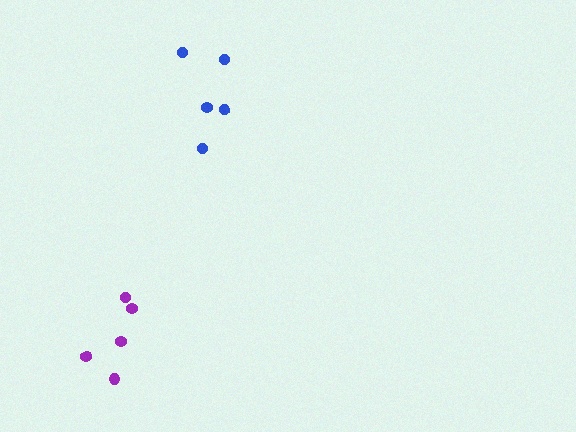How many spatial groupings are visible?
There are 2 spatial groupings.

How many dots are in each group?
Group 1: 5 dots, Group 2: 5 dots (10 total).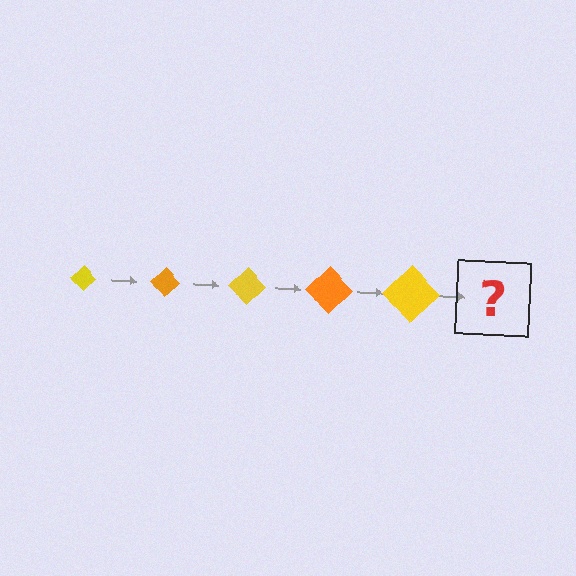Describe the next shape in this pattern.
It should be an orange diamond, larger than the previous one.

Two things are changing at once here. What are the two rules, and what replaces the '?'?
The two rules are that the diamond grows larger each step and the color cycles through yellow and orange. The '?' should be an orange diamond, larger than the previous one.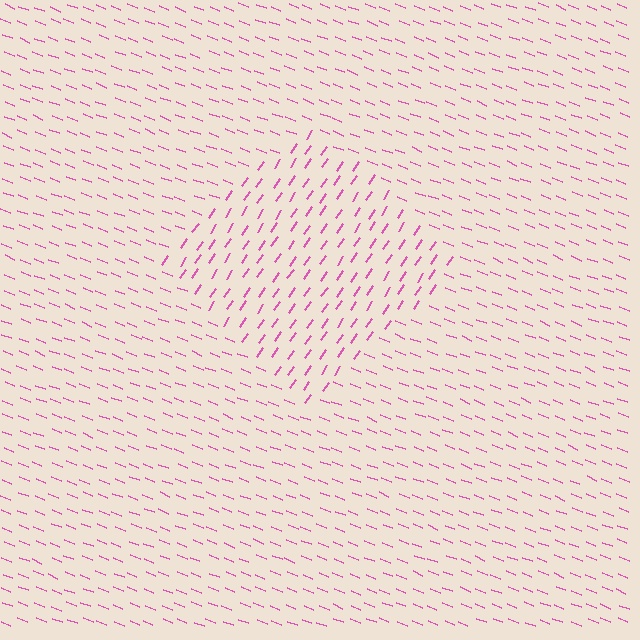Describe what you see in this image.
The image is filled with small pink line segments. A diamond region in the image has lines oriented differently from the surrounding lines, creating a visible texture boundary.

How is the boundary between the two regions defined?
The boundary is defined purely by a change in line orientation (approximately 78 degrees difference). All lines are the same color and thickness.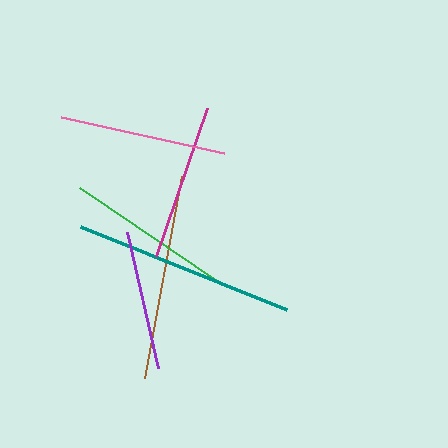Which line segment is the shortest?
The purple line is the shortest at approximately 139 pixels.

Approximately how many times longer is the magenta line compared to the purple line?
The magenta line is approximately 1.1 times the length of the purple line.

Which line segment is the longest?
The teal line is the longest at approximately 222 pixels.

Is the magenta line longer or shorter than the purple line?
The magenta line is longer than the purple line.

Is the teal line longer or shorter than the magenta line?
The teal line is longer than the magenta line.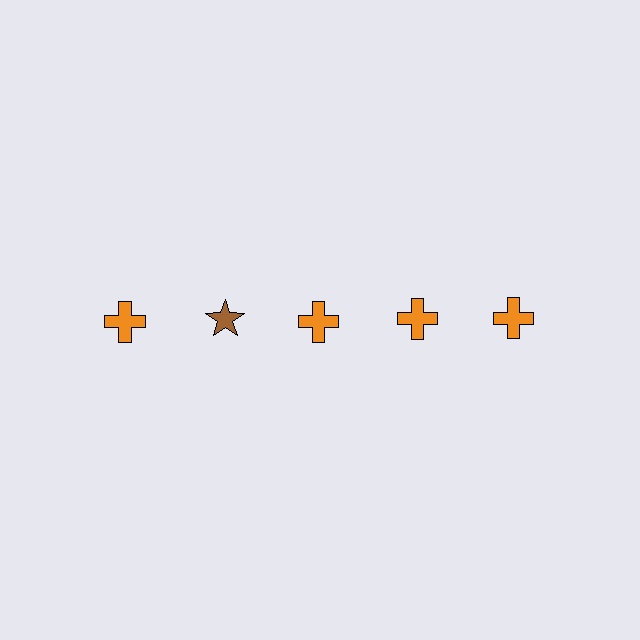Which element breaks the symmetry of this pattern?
The brown star in the top row, second from left column breaks the symmetry. All other shapes are orange crosses.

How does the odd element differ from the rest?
It differs in both color (brown instead of orange) and shape (star instead of cross).